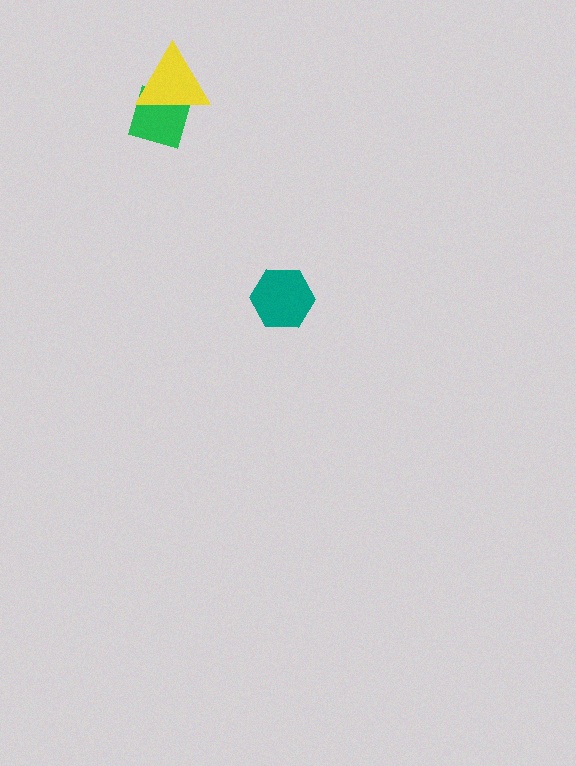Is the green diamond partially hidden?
Yes, it is partially covered by another shape.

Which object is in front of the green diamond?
The yellow triangle is in front of the green diamond.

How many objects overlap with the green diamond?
1 object overlaps with the green diamond.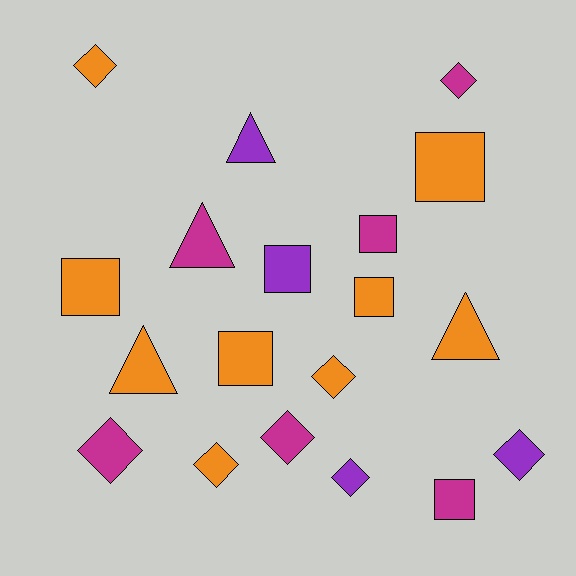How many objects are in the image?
There are 19 objects.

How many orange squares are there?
There are 4 orange squares.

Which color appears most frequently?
Orange, with 9 objects.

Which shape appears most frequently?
Diamond, with 8 objects.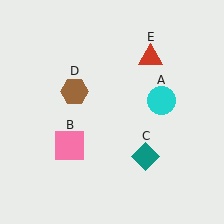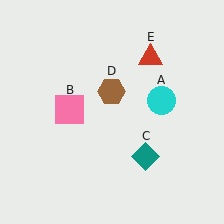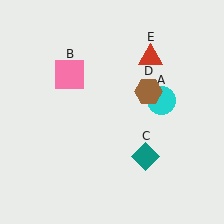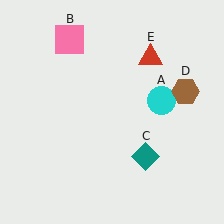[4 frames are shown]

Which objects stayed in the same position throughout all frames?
Cyan circle (object A) and teal diamond (object C) and red triangle (object E) remained stationary.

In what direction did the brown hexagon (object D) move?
The brown hexagon (object D) moved right.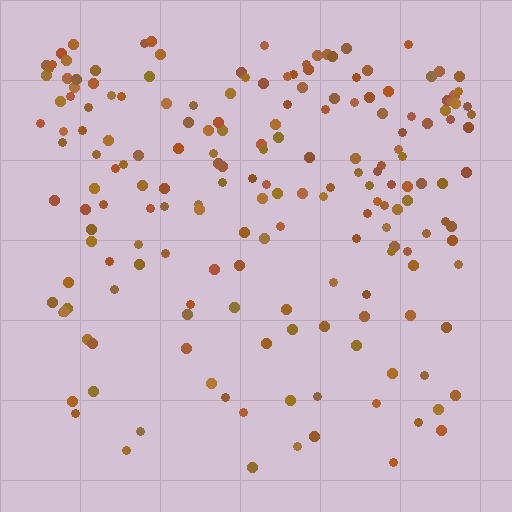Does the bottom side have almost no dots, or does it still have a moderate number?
Still a moderate number, just noticeably fewer than the top.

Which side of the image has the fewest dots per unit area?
The bottom.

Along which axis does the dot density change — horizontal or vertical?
Vertical.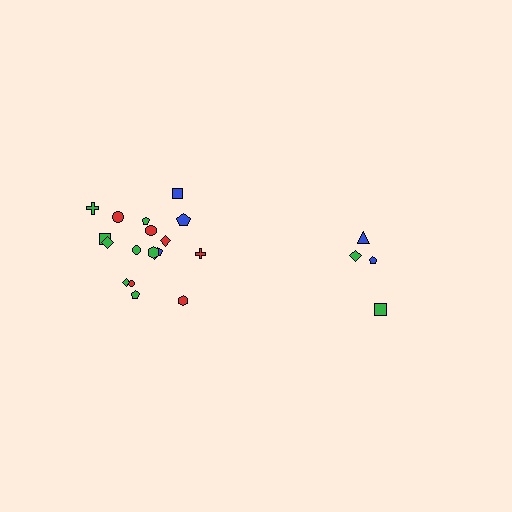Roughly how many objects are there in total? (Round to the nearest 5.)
Roughly 20 objects in total.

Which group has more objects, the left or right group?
The left group.